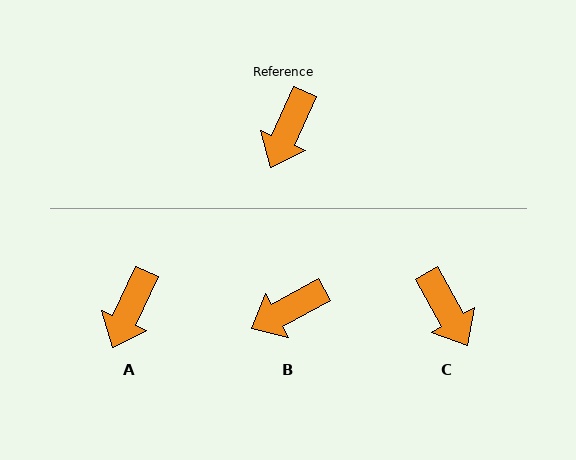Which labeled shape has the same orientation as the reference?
A.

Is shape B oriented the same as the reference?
No, it is off by about 37 degrees.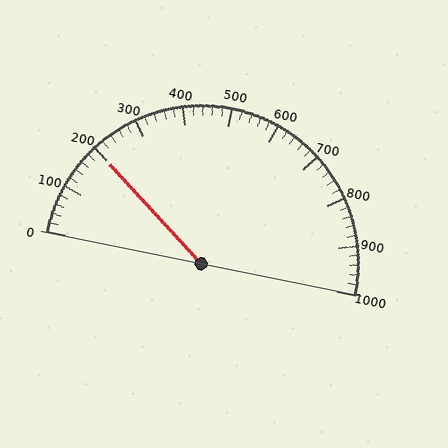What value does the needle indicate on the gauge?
The needle indicates approximately 200.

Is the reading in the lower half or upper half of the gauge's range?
The reading is in the lower half of the range (0 to 1000).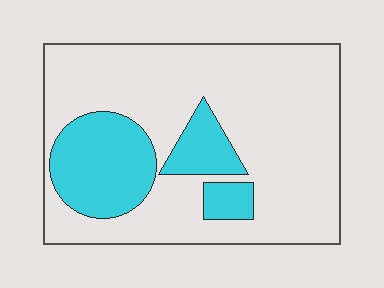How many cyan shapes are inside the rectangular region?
3.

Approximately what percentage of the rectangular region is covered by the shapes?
Approximately 25%.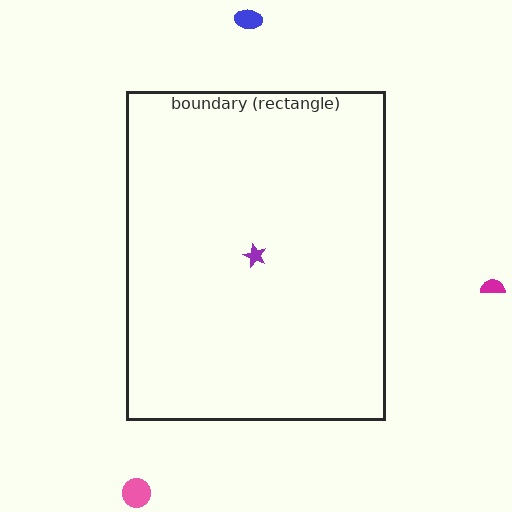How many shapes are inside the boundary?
1 inside, 3 outside.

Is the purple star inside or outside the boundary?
Inside.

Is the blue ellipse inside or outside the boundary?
Outside.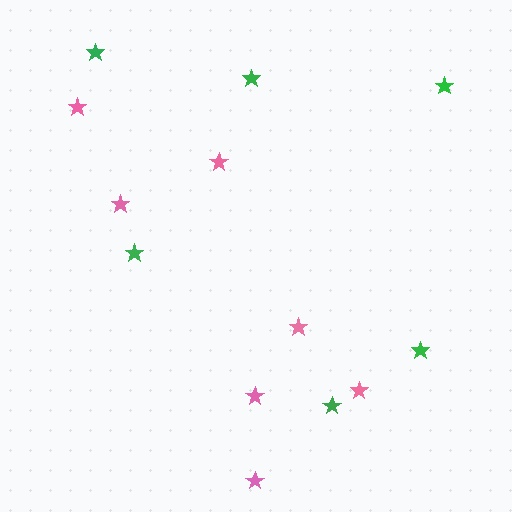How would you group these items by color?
There are 2 groups: one group of green stars (6) and one group of pink stars (7).